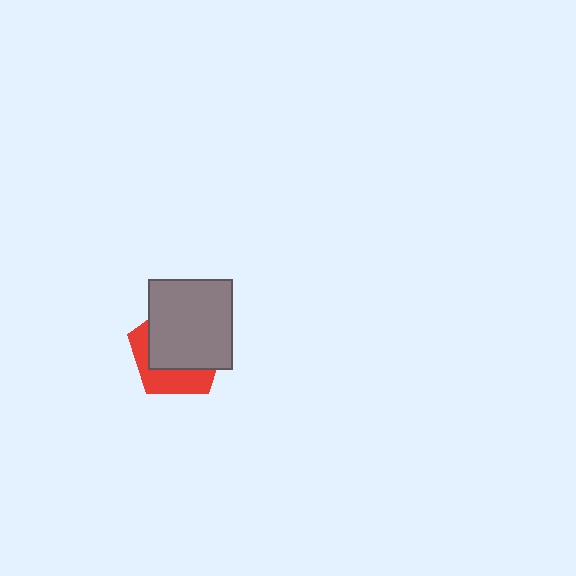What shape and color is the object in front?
The object in front is a gray rectangle.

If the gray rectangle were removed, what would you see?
You would see the complete red pentagon.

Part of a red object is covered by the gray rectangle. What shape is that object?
It is a pentagon.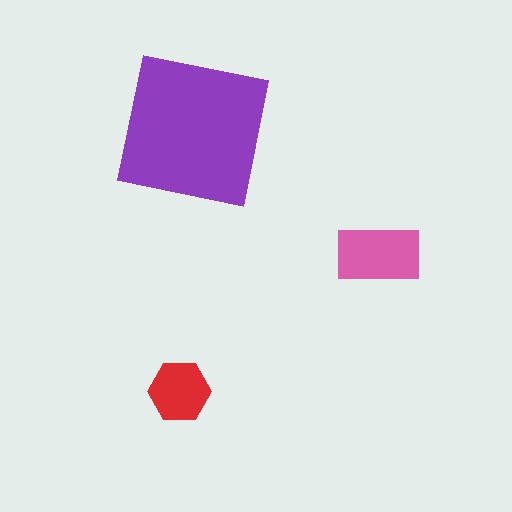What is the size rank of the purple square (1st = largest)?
1st.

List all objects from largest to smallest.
The purple square, the pink rectangle, the red hexagon.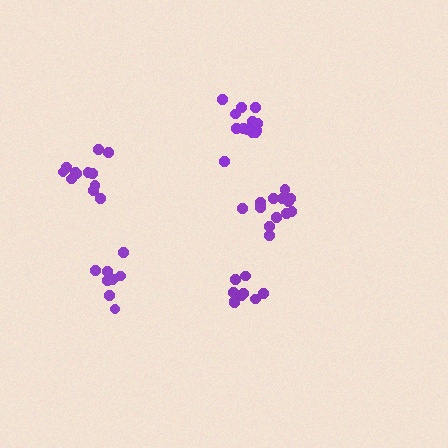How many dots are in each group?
Group 1: 8 dots, Group 2: 12 dots, Group 3: 13 dots, Group 4: 9 dots, Group 5: 13 dots (55 total).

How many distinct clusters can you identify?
There are 5 distinct clusters.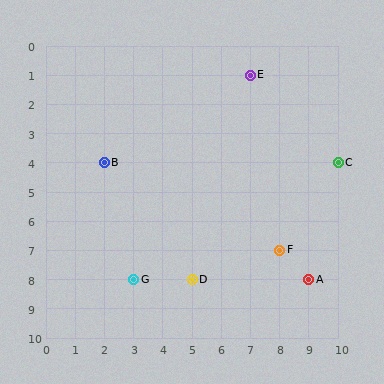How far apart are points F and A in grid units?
Points F and A are 1 column and 1 row apart (about 1.4 grid units diagonally).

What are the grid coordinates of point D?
Point D is at grid coordinates (5, 8).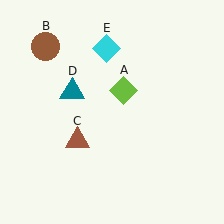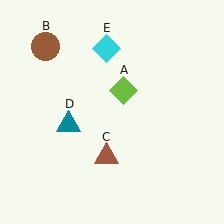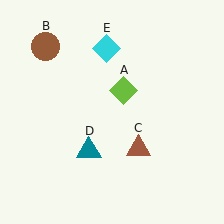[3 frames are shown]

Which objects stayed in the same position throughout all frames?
Lime diamond (object A) and brown circle (object B) and cyan diamond (object E) remained stationary.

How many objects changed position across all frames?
2 objects changed position: brown triangle (object C), teal triangle (object D).